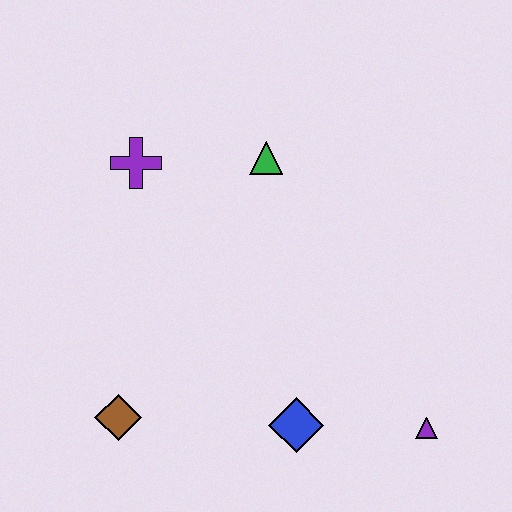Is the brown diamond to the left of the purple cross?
Yes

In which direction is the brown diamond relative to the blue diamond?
The brown diamond is to the left of the blue diamond.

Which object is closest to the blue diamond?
The purple triangle is closest to the blue diamond.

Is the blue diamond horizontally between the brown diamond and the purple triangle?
Yes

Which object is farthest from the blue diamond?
The purple cross is farthest from the blue diamond.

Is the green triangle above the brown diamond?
Yes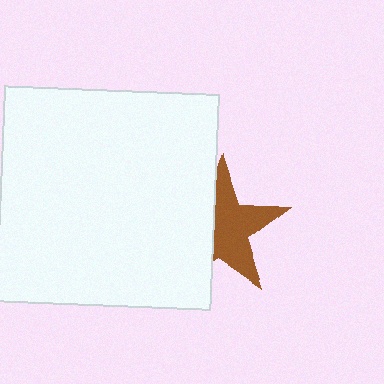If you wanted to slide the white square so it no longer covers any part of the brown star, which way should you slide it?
Slide it left — that is the most direct way to separate the two shapes.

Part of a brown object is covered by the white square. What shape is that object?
It is a star.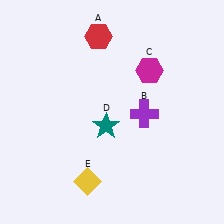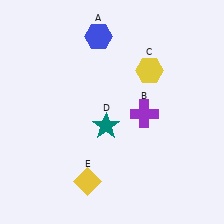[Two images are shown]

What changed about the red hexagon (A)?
In Image 1, A is red. In Image 2, it changed to blue.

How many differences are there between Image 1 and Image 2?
There are 2 differences between the two images.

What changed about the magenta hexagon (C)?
In Image 1, C is magenta. In Image 2, it changed to yellow.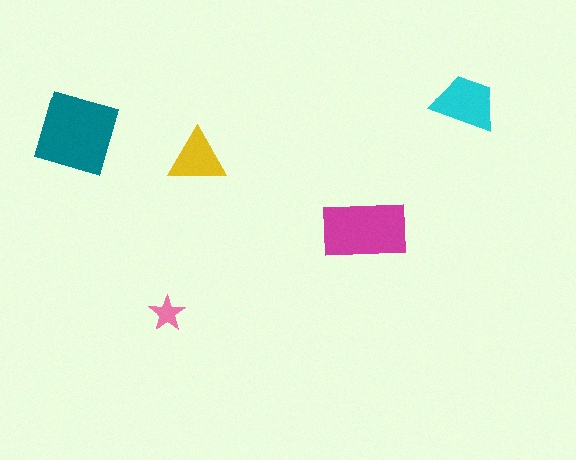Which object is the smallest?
The pink star.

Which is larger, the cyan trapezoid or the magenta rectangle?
The magenta rectangle.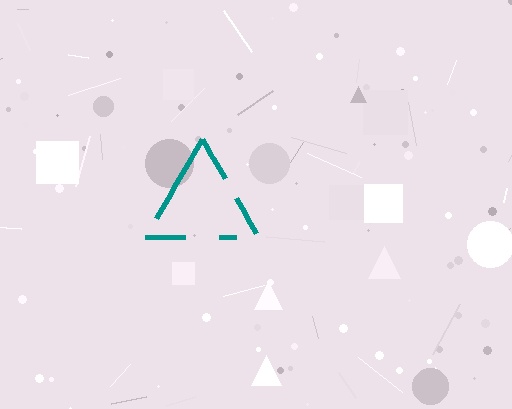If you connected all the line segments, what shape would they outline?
They would outline a triangle.